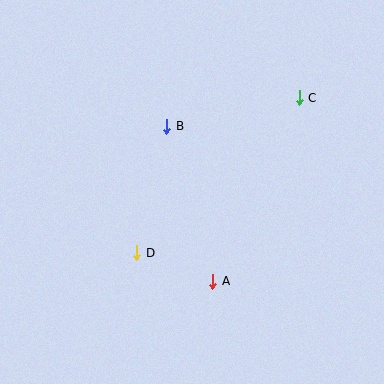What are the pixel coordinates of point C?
Point C is at (299, 98).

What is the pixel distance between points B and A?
The distance between B and A is 162 pixels.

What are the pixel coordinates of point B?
Point B is at (167, 126).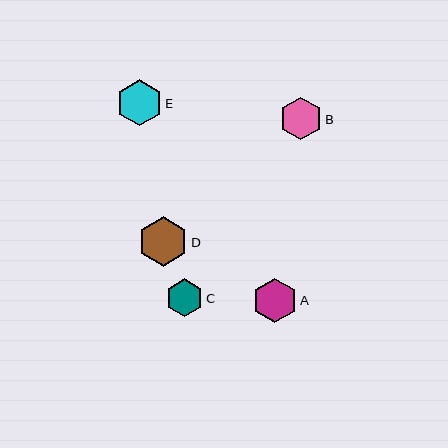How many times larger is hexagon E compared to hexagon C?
Hexagon E is approximately 1.2 times the size of hexagon C.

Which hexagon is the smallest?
Hexagon C is the smallest with a size of approximately 38 pixels.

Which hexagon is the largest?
Hexagon D is the largest with a size of approximately 49 pixels.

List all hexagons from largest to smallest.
From largest to smallest: D, E, A, B, C.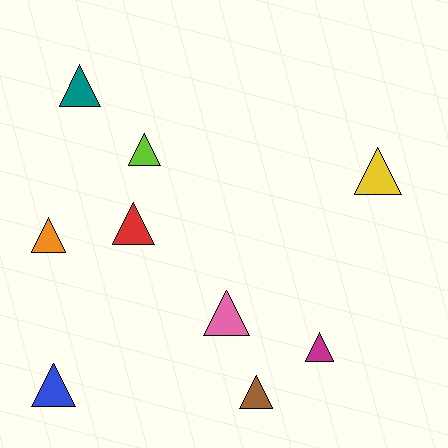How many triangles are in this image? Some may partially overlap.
There are 9 triangles.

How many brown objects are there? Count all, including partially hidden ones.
There is 1 brown object.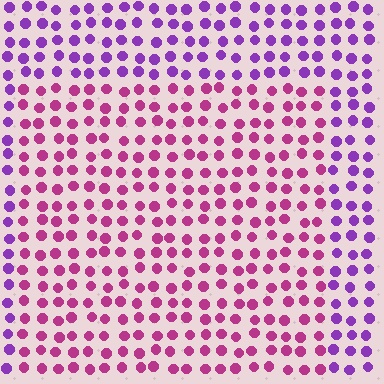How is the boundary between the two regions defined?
The boundary is defined purely by a slight shift in hue (about 41 degrees). Spacing, size, and orientation are identical on both sides.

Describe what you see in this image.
The image is filled with small purple elements in a uniform arrangement. A rectangle-shaped region is visible where the elements are tinted to a slightly different hue, forming a subtle color boundary.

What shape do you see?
I see a rectangle.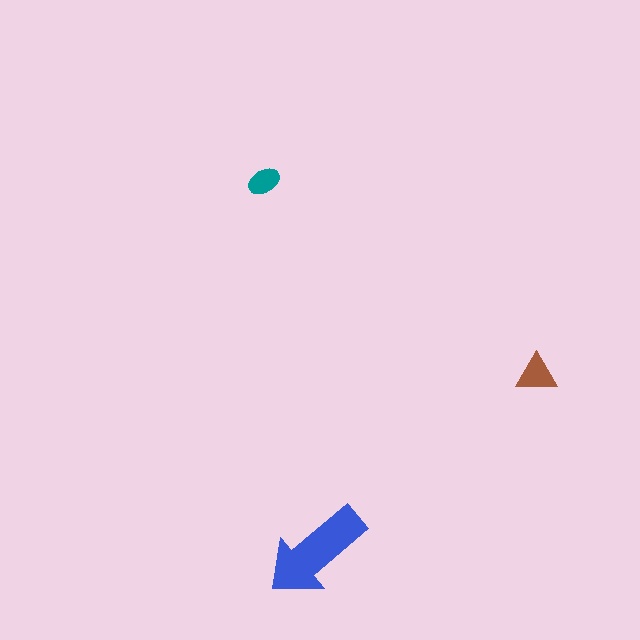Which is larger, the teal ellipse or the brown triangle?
The brown triangle.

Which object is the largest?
The blue arrow.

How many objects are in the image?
There are 3 objects in the image.